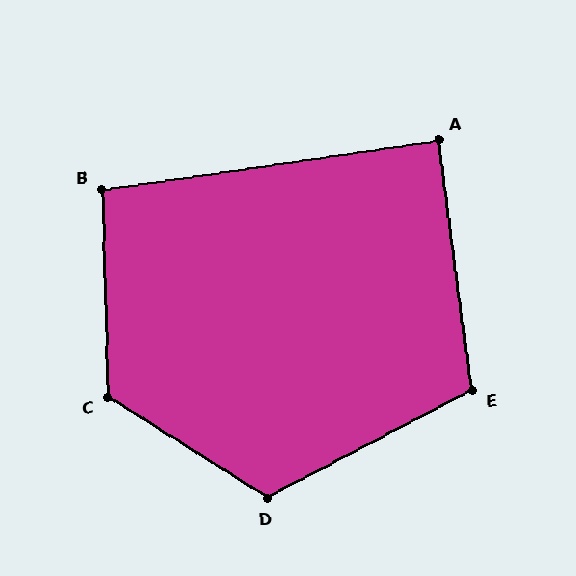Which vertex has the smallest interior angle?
A, at approximately 89 degrees.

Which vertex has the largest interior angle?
C, at approximately 124 degrees.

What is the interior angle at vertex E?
Approximately 110 degrees (obtuse).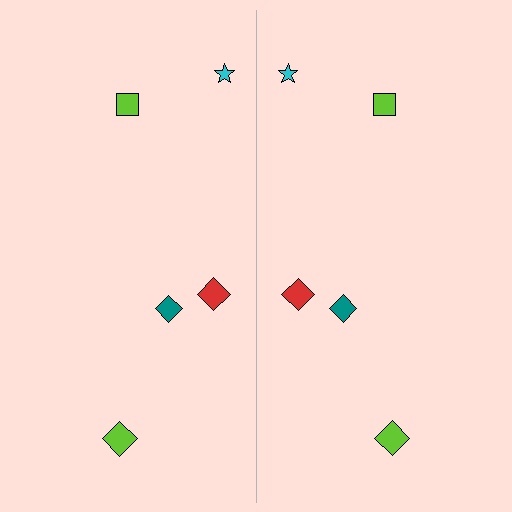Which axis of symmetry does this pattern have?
The pattern has a vertical axis of symmetry running through the center of the image.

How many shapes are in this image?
There are 10 shapes in this image.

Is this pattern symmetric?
Yes, this pattern has bilateral (reflection) symmetry.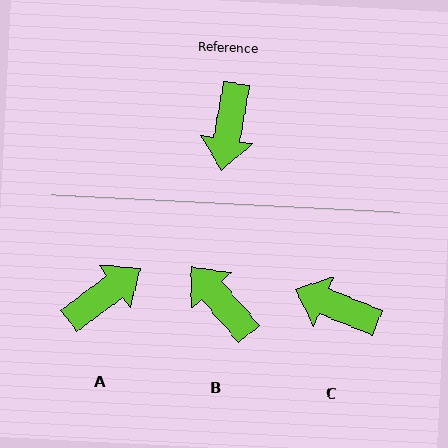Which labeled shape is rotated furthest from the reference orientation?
A, about 136 degrees away.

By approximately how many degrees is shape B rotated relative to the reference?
Approximately 129 degrees clockwise.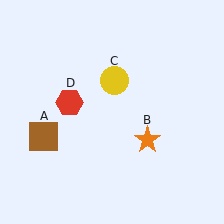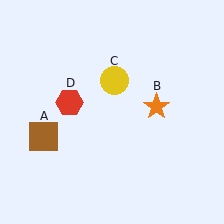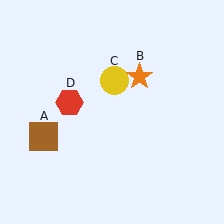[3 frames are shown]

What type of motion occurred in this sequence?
The orange star (object B) rotated counterclockwise around the center of the scene.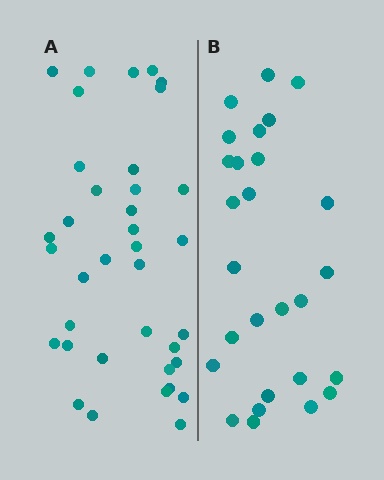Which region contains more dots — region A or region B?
Region A (the left region) has more dots.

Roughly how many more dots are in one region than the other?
Region A has roughly 10 or so more dots than region B.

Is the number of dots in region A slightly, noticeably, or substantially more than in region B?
Region A has noticeably more, but not dramatically so. The ratio is roughly 1.4 to 1.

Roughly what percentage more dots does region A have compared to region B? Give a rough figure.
About 35% more.